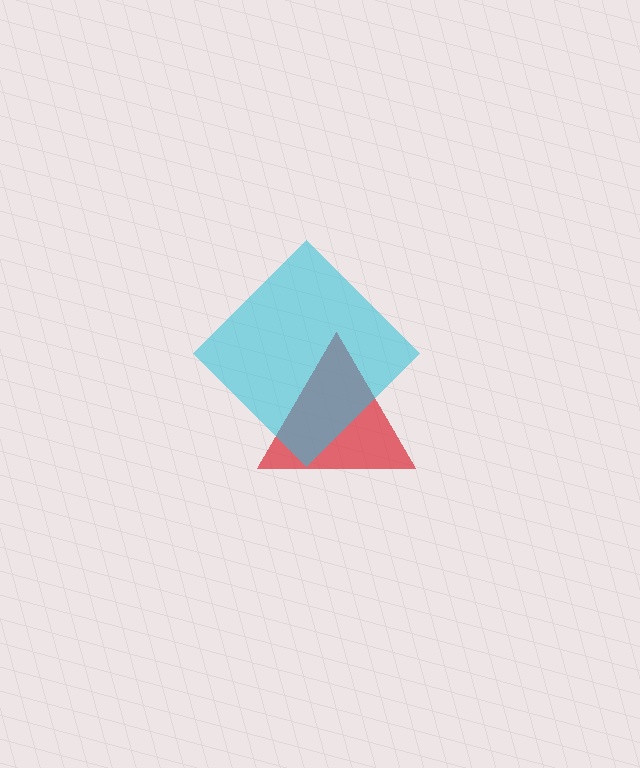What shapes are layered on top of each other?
The layered shapes are: a red triangle, a cyan diamond.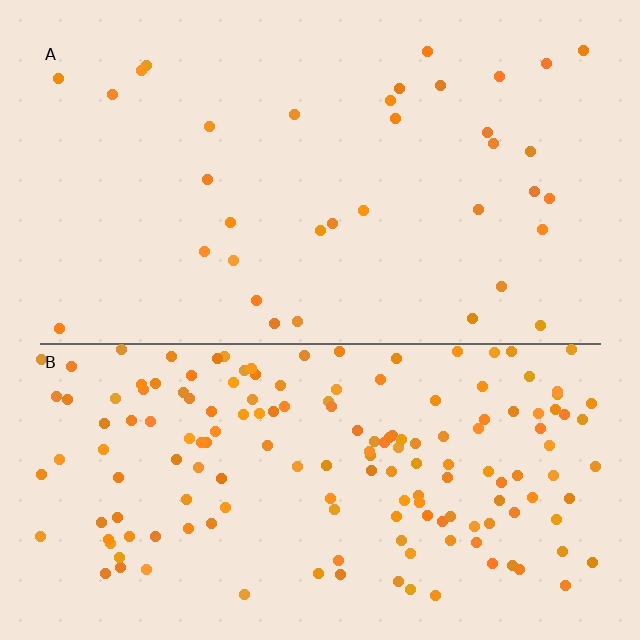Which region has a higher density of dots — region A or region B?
B (the bottom).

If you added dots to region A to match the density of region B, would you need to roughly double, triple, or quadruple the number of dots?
Approximately quadruple.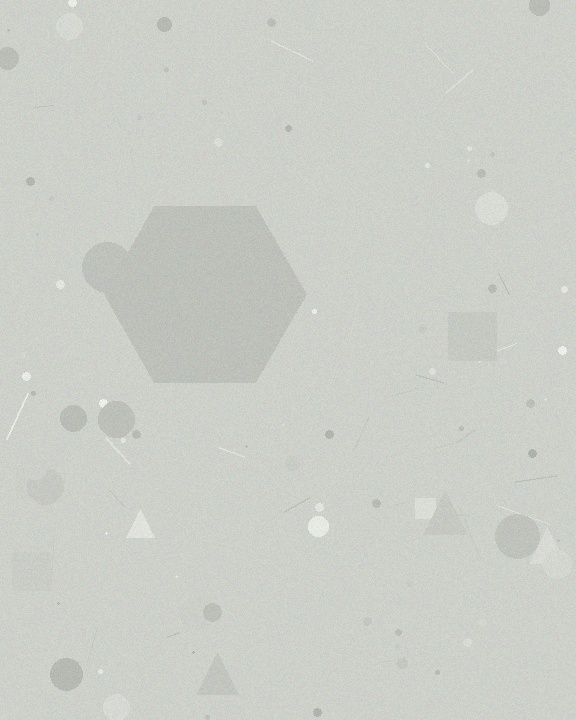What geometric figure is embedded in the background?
A hexagon is embedded in the background.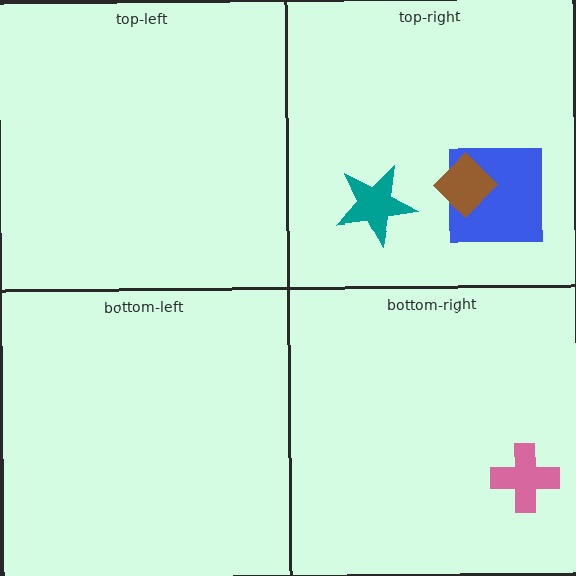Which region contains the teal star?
The top-right region.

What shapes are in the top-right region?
The blue square, the brown diamond, the teal star.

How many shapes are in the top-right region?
3.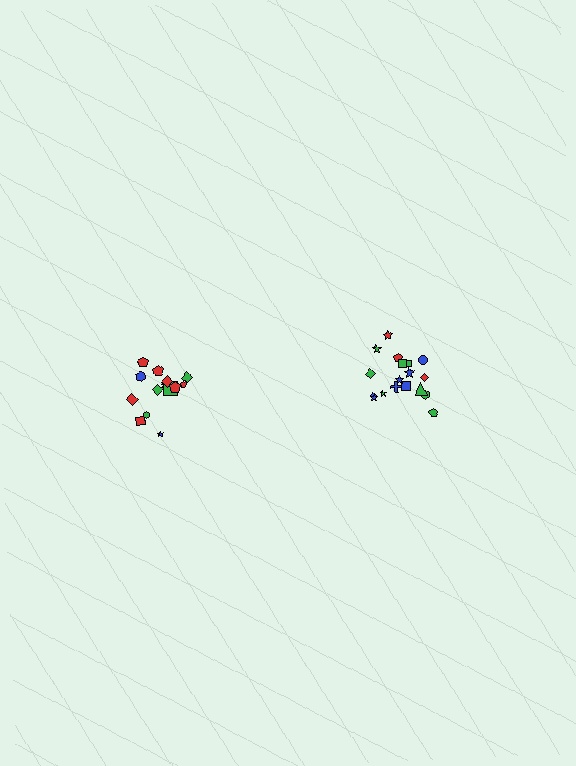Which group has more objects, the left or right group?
The right group.